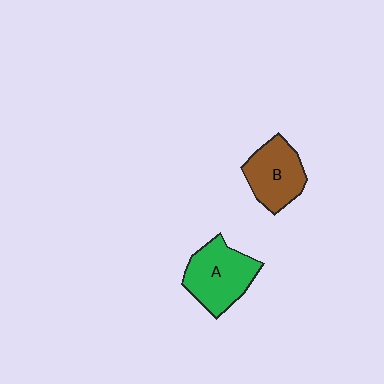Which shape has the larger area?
Shape A (green).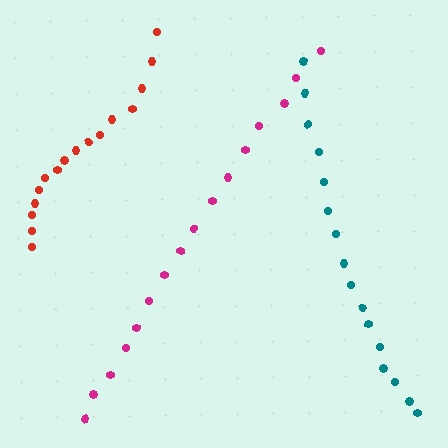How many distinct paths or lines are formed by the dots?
There are 3 distinct paths.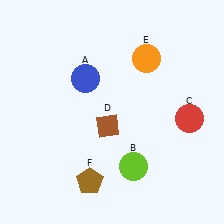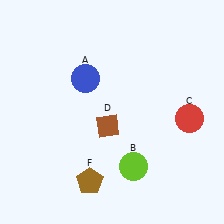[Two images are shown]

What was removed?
The orange circle (E) was removed in Image 2.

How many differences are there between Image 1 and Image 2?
There is 1 difference between the two images.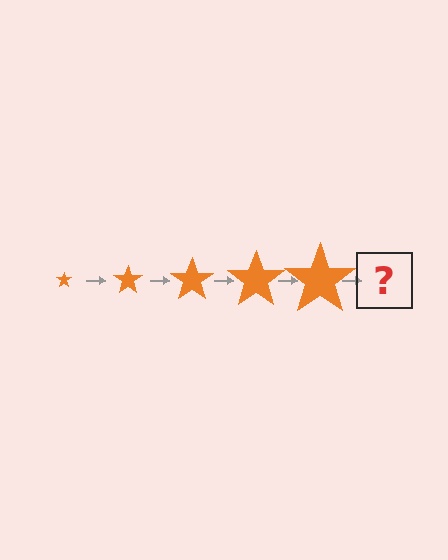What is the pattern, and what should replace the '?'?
The pattern is that the star gets progressively larger each step. The '?' should be an orange star, larger than the previous one.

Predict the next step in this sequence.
The next step is an orange star, larger than the previous one.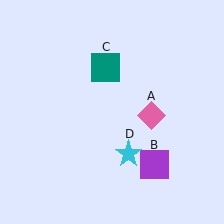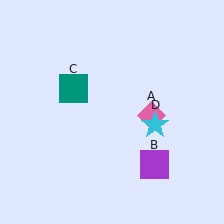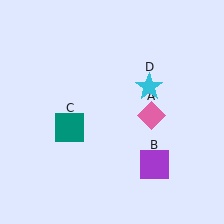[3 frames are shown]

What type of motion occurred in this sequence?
The teal square (object C), cyan star (object D) rotated counterclockwise around the center of the scene.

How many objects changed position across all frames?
2 objects changed position: teal square (object C), cyan star (object D).